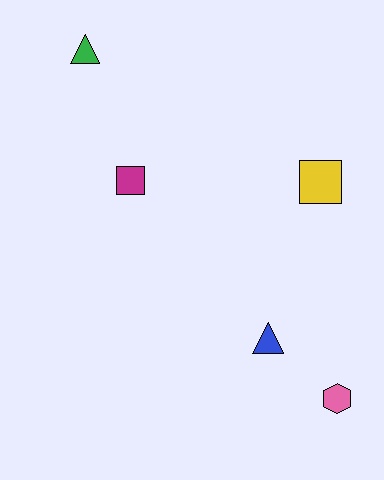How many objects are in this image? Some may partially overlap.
There are 5 objects.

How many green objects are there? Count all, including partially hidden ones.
There is 1 green object.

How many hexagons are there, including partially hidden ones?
There is 1 hexagon.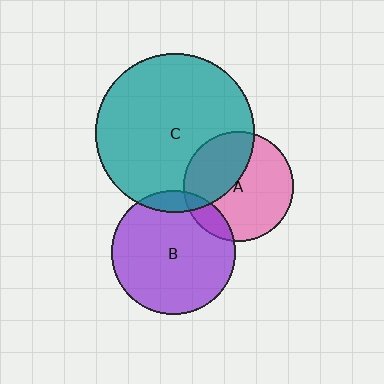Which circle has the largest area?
Circle C (teal).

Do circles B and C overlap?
Yes.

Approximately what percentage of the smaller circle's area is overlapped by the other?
Approximately 10%.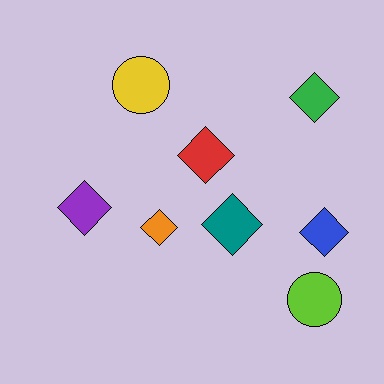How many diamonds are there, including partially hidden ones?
There are 6 diamonds.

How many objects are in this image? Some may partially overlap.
There are 8 objects.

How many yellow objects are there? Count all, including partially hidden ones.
There is 1 yellow object.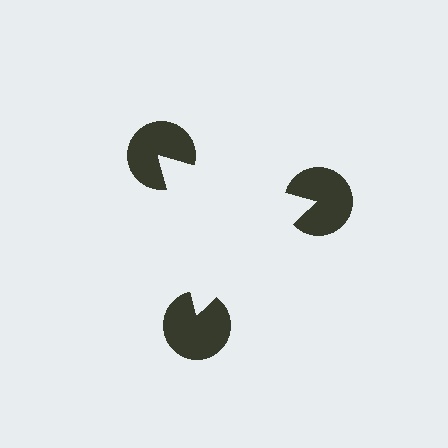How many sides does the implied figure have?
3 sides.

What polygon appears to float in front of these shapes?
An illusory triangle — its edges are inferred from the aligned wedge cuts in the pac-man discs, not physically drawn.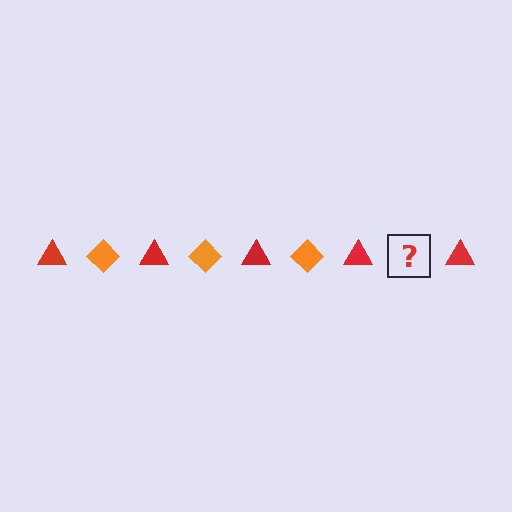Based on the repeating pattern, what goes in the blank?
The blank should be an orange diamond.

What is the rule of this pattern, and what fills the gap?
The rule is that the pattern alternates between red triangle and orange diamond. The gap should be filled with an orange diamond.